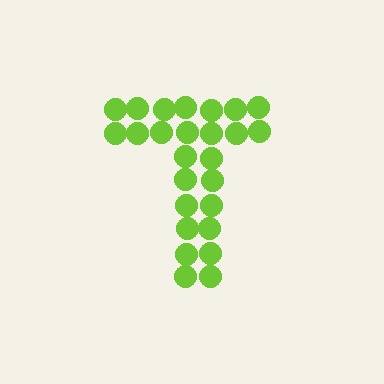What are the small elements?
The small elements are circles.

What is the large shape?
The large shape is the letter T.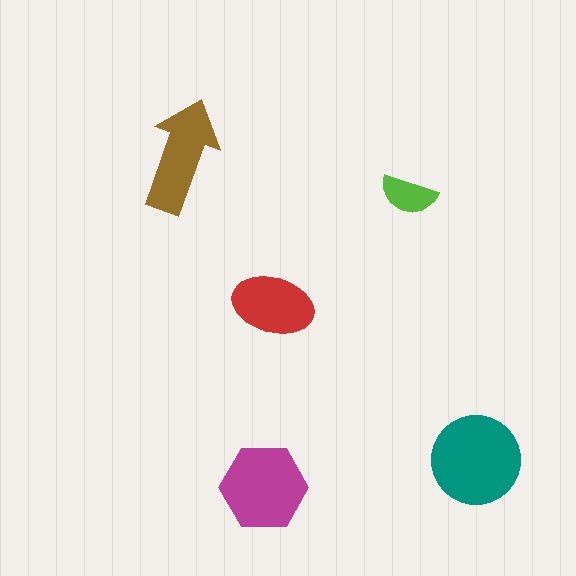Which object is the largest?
The teal circle.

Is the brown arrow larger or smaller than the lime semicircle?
Larger.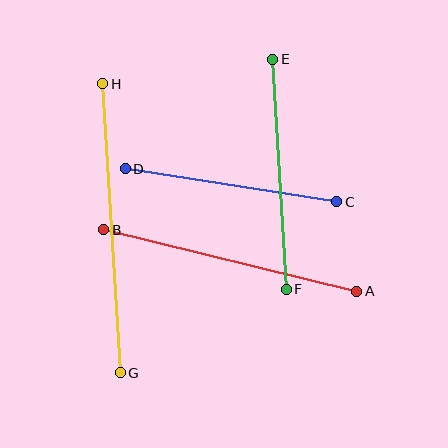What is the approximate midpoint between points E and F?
The midpoint is at approximately (280, 174) pixels.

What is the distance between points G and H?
The distance is approximately 290 pixels.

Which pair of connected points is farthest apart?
Points G and H are farthest apart.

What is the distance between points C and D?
The distance is approximately 214 pixels.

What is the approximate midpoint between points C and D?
The midpoint is at approximately (231, 185) pixels.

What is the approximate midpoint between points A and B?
The midpoint is at approximately (230, 261) pixels.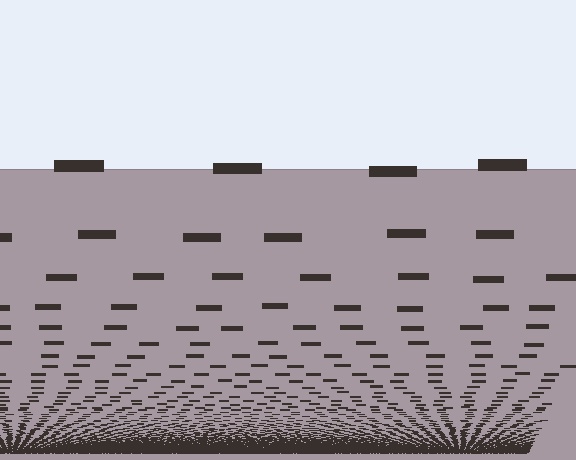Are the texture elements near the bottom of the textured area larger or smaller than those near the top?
Smaller. The gradient is inverted — elements near the bottom are smaller and denser.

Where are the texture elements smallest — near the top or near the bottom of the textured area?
Near the bottom.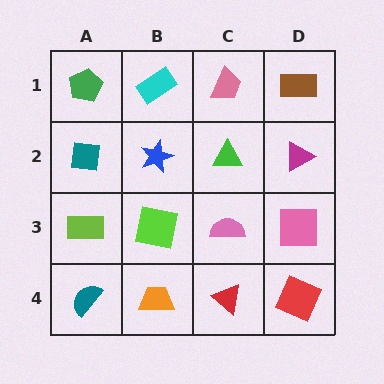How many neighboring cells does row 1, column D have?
2.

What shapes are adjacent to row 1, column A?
A teal square (row 2, column A), a cyan rectangle (row 1, column B).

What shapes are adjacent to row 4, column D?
A pink square (row 3, column D), a red triangle (row 4, column C).